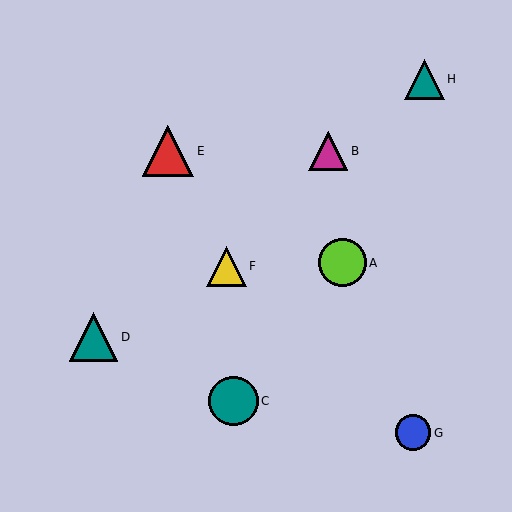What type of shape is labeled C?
Shape C is a teal circle.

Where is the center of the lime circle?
The center of the lime circle is at (342, 263).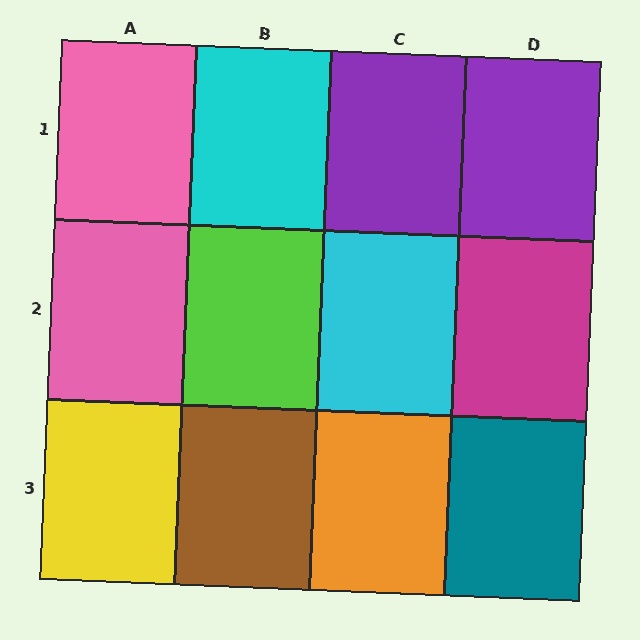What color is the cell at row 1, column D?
Purple.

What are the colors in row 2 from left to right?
Pink, lime, cyan, magenta.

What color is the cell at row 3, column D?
Teal.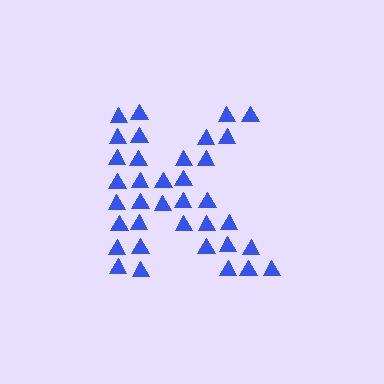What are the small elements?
The small elements are triangles.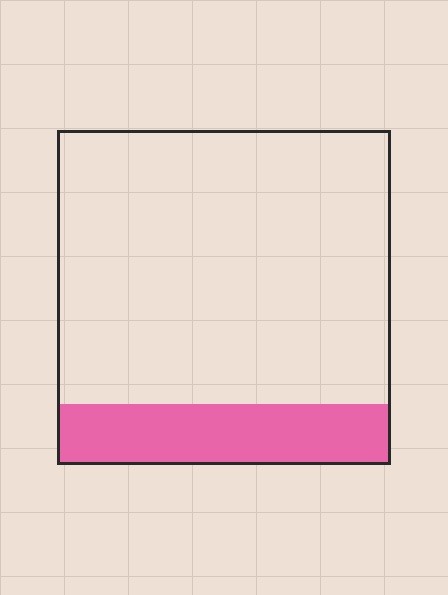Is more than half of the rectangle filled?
No.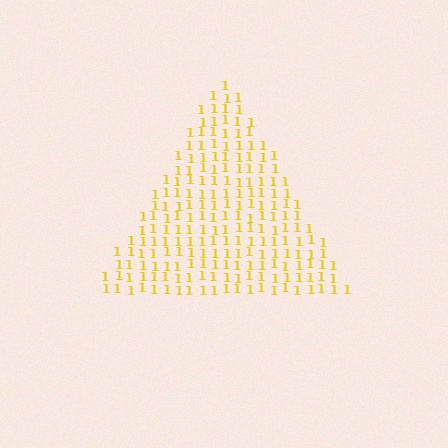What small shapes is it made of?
It is made of small digit 1's.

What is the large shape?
The large shape is a triangle.